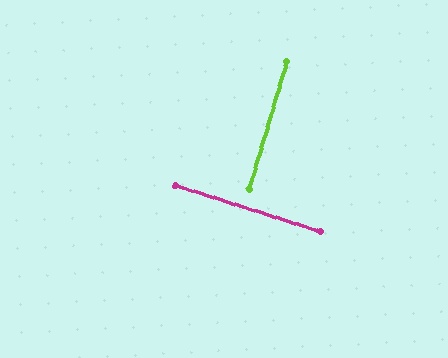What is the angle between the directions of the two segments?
Approximately 89 degrees.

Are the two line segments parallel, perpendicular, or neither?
Perpendicular — they meet at approximately 89°.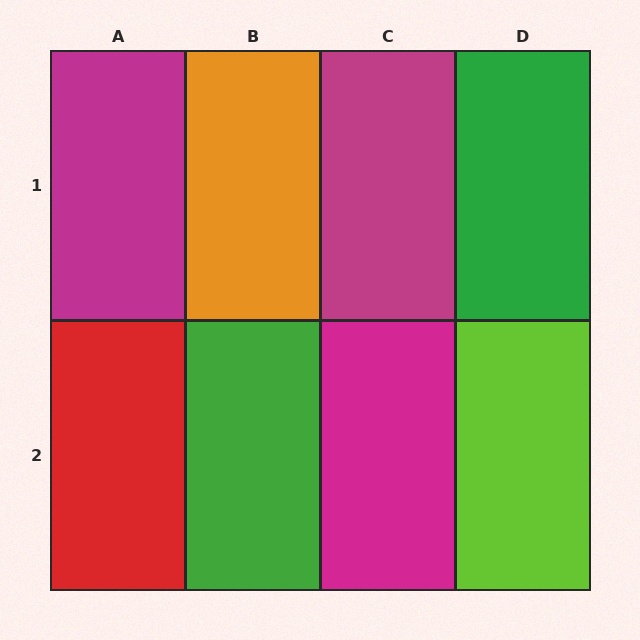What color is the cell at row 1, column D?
Green.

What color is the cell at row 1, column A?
Magenta.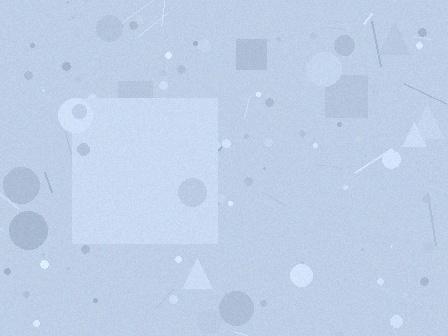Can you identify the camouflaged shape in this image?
The camouflaged shape is a square.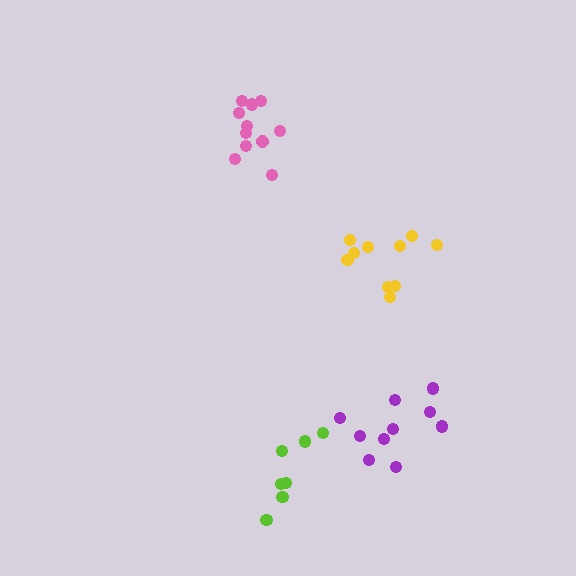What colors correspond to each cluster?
The clusters are colored: lime, yellow, pink, purple.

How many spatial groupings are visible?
There are 4 spatial groupings.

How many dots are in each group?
Group 1: 7 dots, Group 2: 10 dots, Group 3: 11 dots, Group 4: 10 dots (38 total).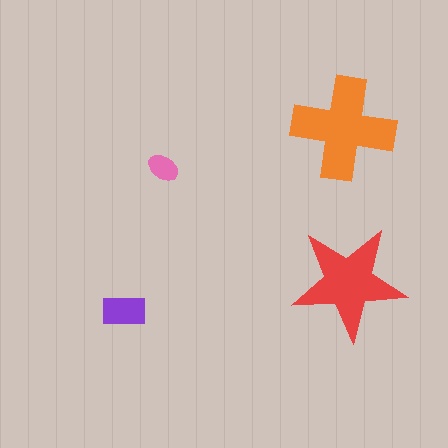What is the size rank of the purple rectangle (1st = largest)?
3rd.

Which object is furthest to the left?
The purple rectangle is leftmost.